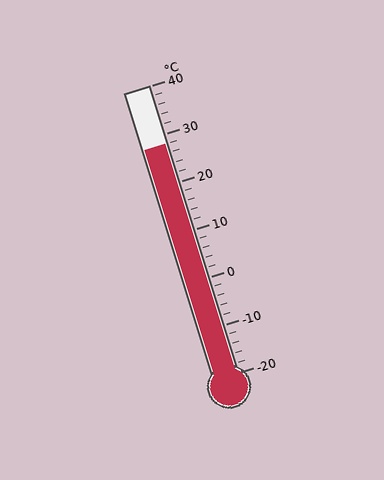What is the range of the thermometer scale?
The thermometer scale ranges from -20°C to 40°C.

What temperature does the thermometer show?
The thermometer shows approximately 28°C.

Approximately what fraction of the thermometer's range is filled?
The thermometer is filled to approximately 80% of its range.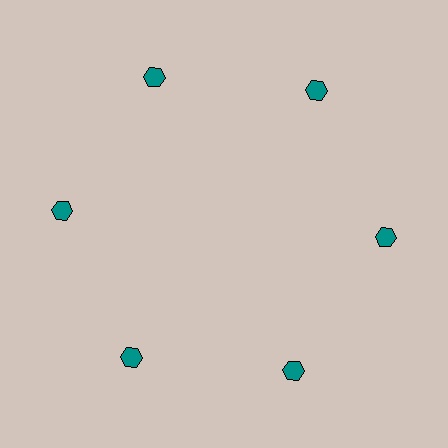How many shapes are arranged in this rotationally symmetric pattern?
There are 6 shapes, arranged in 6 groups of 1.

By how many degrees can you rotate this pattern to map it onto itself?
The pattern maps onto itself every 60 degrees of rotation.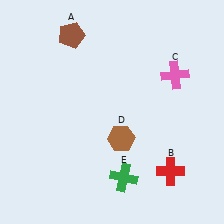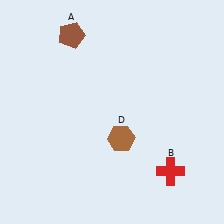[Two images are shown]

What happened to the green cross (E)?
The green cross (E) was removed in Image 2. It was in the bottom-right area of Image 1.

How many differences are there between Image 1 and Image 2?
There are 2 differences between the two images.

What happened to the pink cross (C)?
The pink cross (C) was removed in Image 2. It was in the top-right area of Image 1.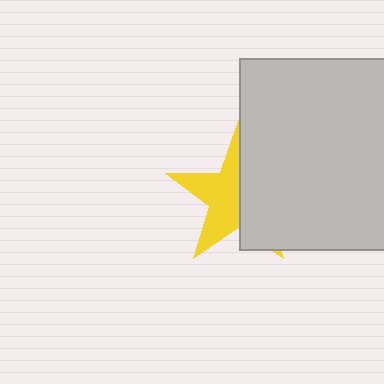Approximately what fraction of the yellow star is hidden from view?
Roughly 48% of the yellow star is hidden behind the light gray rectangle.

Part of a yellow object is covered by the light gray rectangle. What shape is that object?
It is a star.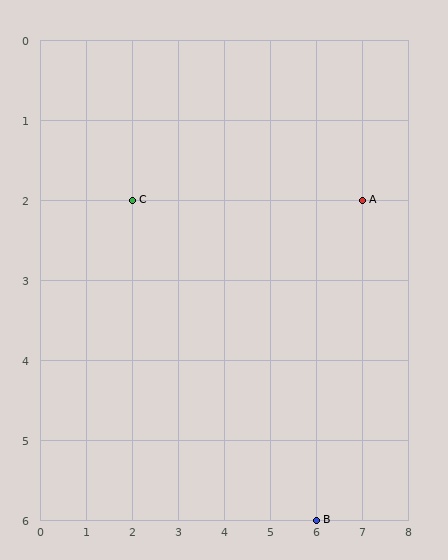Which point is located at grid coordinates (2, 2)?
Point C is at (2, 2).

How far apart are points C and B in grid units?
Points C and B are 4 columns and 4 rows apart (about 5.7 grid units diagonally).